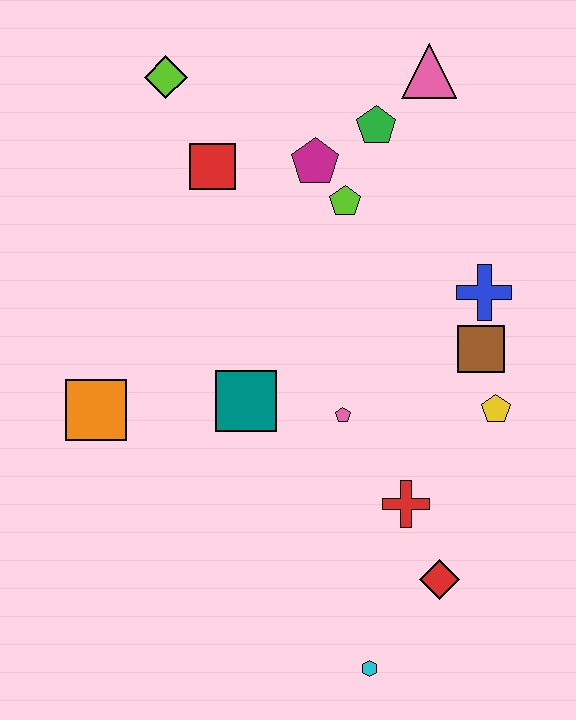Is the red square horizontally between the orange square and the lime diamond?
No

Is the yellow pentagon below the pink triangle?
Yes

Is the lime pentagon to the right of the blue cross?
No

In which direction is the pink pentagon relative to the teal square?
The pink pentagon is to the right of the teal square.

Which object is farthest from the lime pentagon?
The cyan hexagon is farthest from the lime pentagon.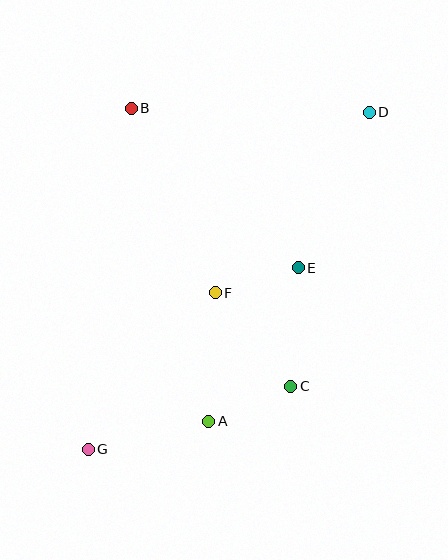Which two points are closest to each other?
Points E and F are closest to each other.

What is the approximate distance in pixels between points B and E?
The distance between B and E is approximately 231 pixels.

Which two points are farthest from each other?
Points D and G are farthest from each other.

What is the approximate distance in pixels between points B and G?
The distance between B and G is approximately 344 pixels.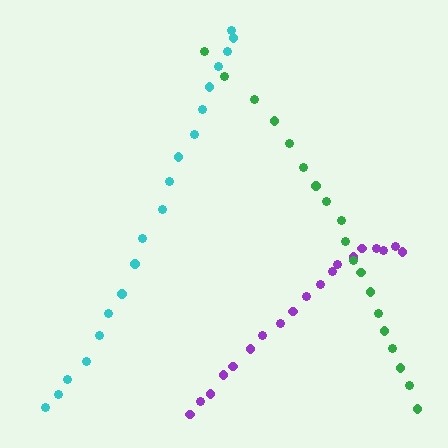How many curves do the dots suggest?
There are 3 distinct paths.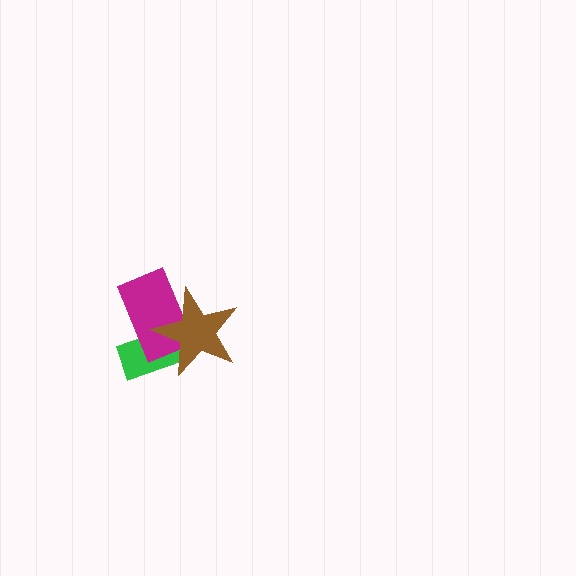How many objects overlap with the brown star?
2 objects overlap with the brown star.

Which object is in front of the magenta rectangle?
The brown star is in front of the magenta rectangle.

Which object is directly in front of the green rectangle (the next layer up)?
The magenta rectangle is directly in front of the green rectangle.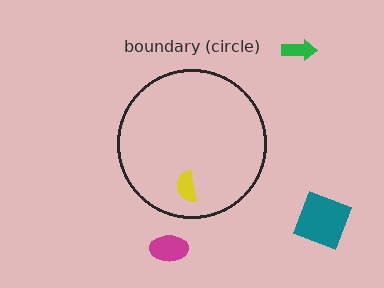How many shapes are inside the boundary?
1 inside, 3 outside.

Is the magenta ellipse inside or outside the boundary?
Outside.